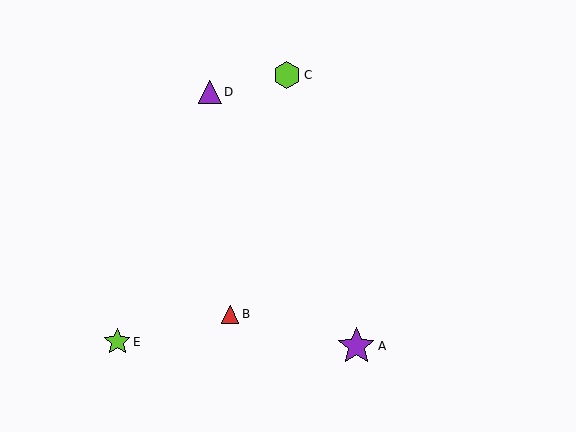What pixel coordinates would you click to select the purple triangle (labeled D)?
Click at (210, 92) to select the purple triangle D.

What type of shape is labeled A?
Shape A is a purple star.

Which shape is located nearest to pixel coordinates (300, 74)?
The lime hexagon (labeled C) at (287, 75) is nearest to that location.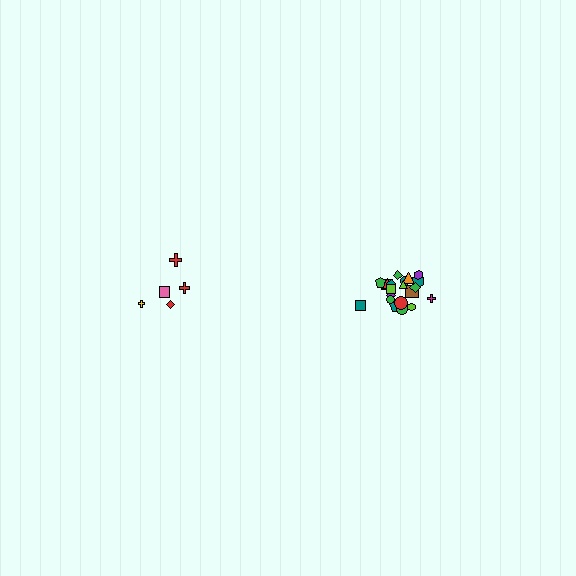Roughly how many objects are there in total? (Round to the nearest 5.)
Roughly 25 objects in total.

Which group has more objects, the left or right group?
The right group.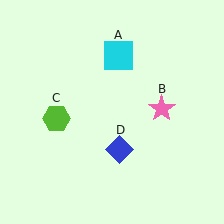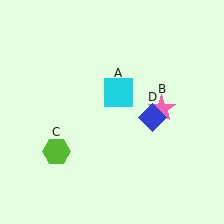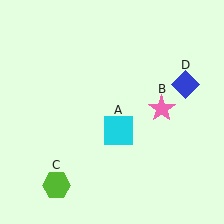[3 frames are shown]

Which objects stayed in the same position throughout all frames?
Pink star (object B) remained stationary.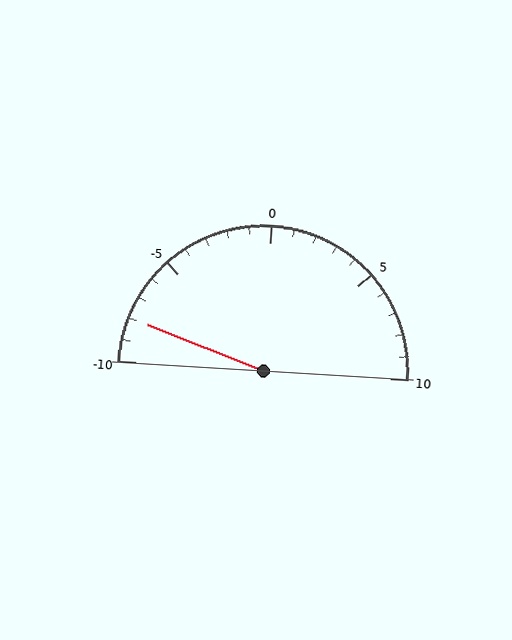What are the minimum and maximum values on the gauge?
The gauge ranges from -10 to 10.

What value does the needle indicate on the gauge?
The needle indicates approximately -8.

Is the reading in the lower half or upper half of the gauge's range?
The reading is in the lower half of the range (-10 to 10).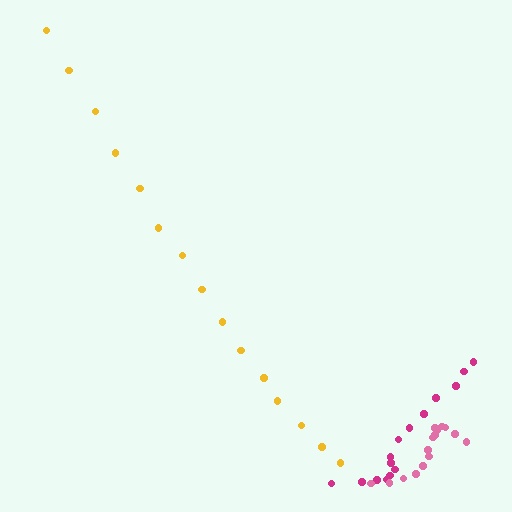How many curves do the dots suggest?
There are 3 distinct paths.